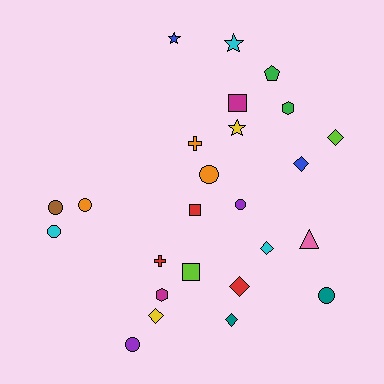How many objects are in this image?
There are 25 objects.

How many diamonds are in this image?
There are 6 diamonds.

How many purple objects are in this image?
There are 2 purple objects.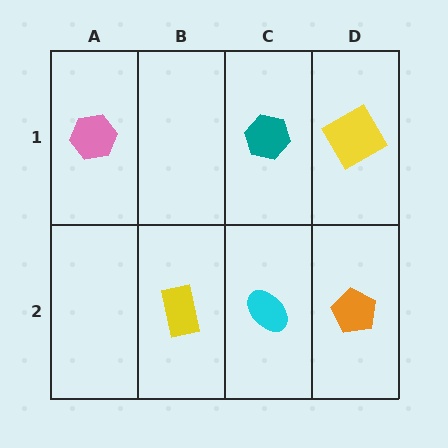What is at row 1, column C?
A teal hexagon.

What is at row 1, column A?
A pink hexagon.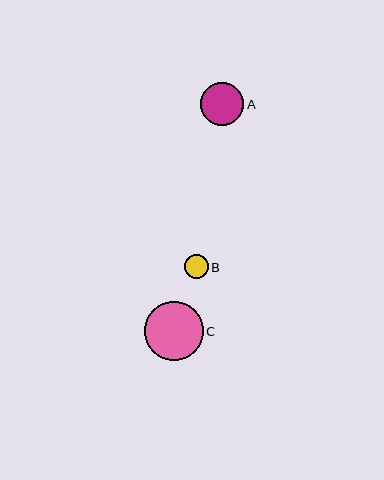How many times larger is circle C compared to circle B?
Circle C is approximately 2.4 times the size of circle B.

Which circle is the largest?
Circle C is the largest with a size of approximately 58 pixels.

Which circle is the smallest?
Circle B is the smallest with a size of approximately 24 pixels.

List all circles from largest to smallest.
From largest to smallest: C, A, B.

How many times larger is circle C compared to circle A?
Circle C is approximately 1.4 times the size of circle A.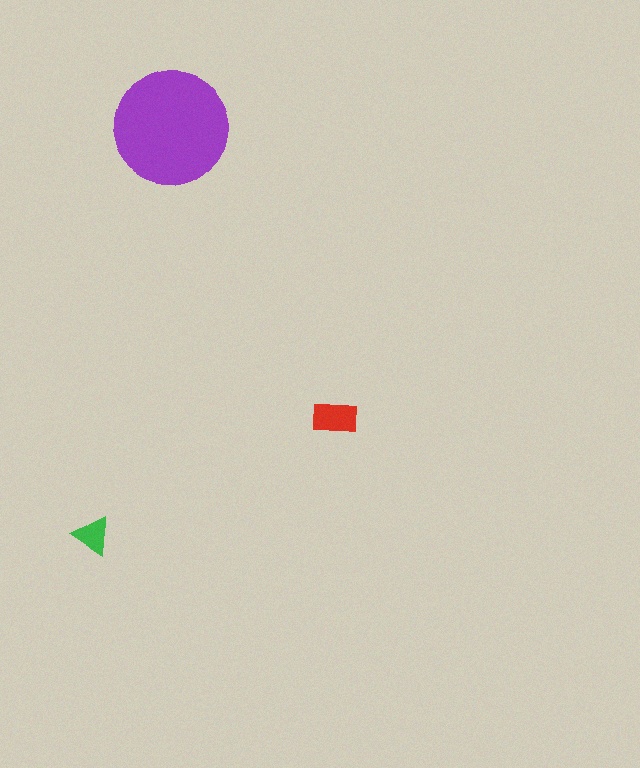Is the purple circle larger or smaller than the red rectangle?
Larger.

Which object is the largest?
The purple circle.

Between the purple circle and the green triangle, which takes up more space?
The purple circle.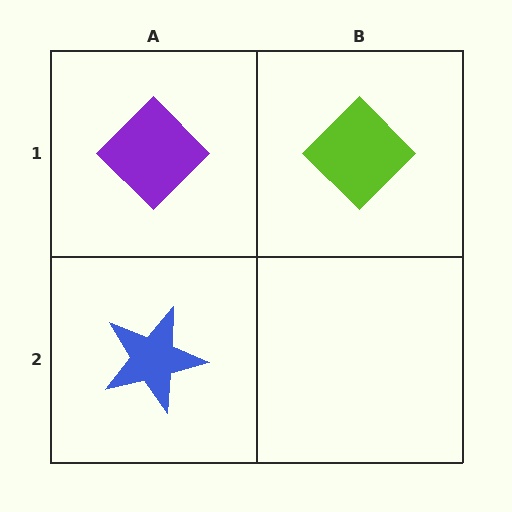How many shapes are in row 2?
1 shape.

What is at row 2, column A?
A blue star.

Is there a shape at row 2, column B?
No, that cell is empty.